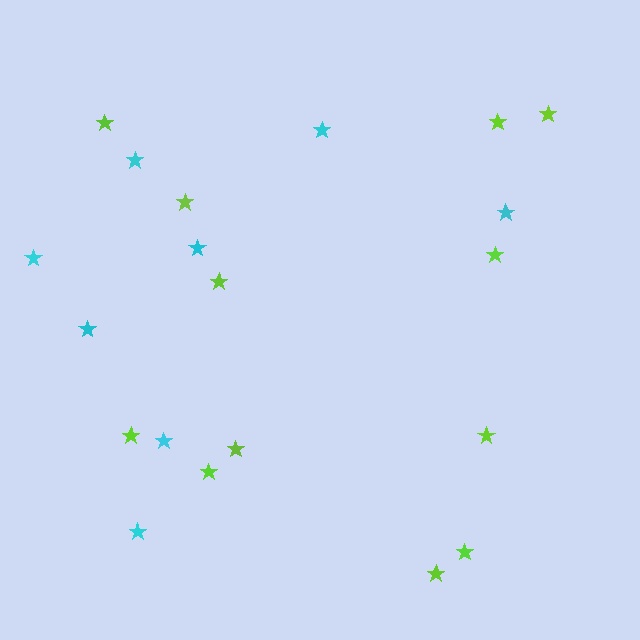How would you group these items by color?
There are 2 groups: one group of lime stars (12) and one group of cyan stars (8).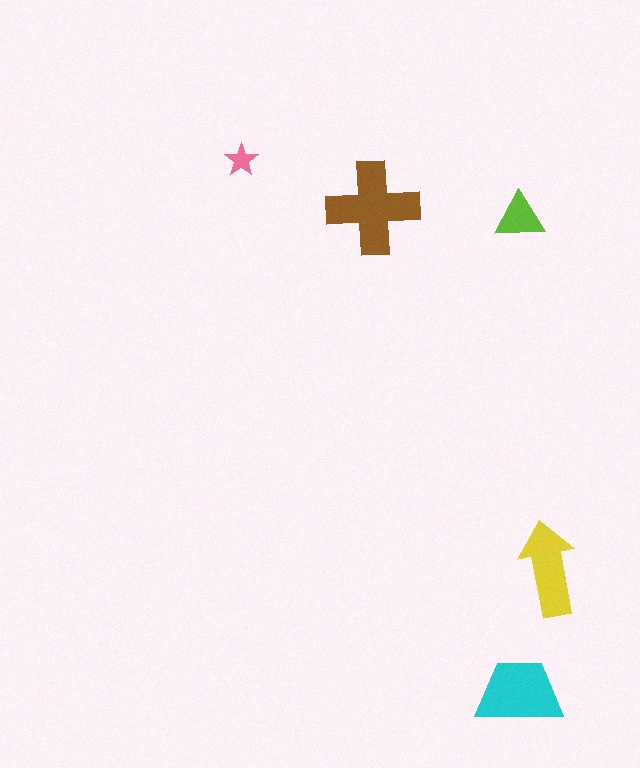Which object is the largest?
The brown cross.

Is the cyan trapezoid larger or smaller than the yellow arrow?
Larger.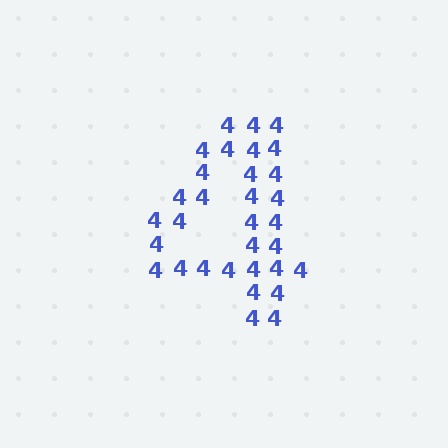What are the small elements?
The small elements are digit 4's.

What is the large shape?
The large shape is the digit 4.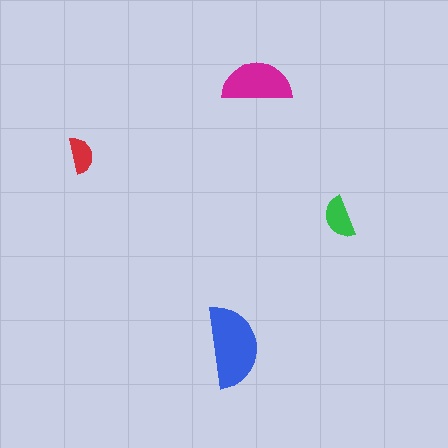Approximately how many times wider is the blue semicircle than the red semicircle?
About 2 times wider.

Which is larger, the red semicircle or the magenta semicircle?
The magenta one.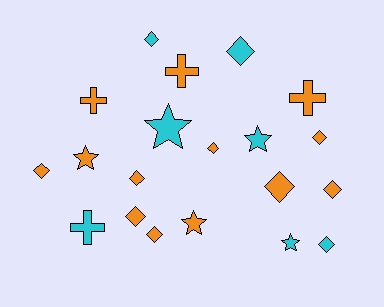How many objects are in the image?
There are 20 objects.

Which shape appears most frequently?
Diamond, with 11 objects.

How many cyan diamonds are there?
There are 3 cyan diamonds.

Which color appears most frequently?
Orange, with 13 objects.